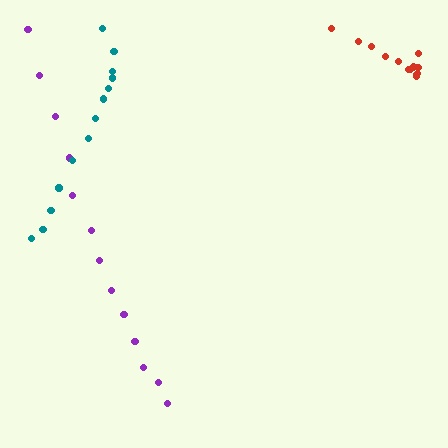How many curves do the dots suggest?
There are 3 distinct paths.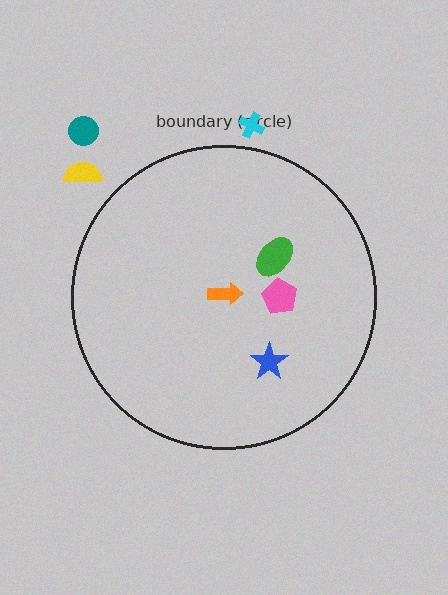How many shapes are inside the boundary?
4 inside, 3 outside.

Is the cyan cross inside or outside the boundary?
Outside.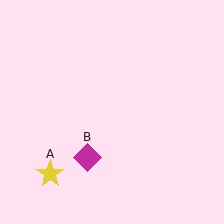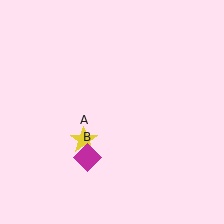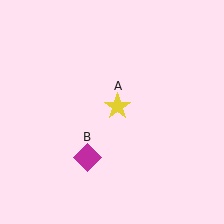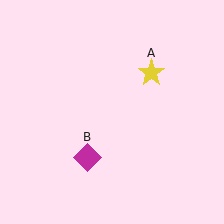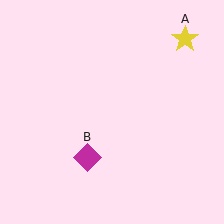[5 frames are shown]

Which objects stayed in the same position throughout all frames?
Magenta diamond (object B) remained stationary.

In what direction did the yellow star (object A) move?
The yellow star (object A) moved up and to the right.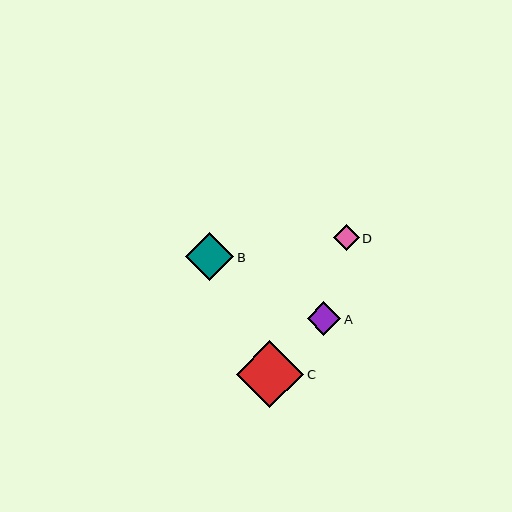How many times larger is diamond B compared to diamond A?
Diamond B is approximately 1.4 times the size of diamond A.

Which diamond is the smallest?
Diamond D is the smallest with a size of approximately 26 pixels.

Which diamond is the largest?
Diamond C is the largest with a size of approximately 67 pixels.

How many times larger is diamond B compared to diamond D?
Diamond B is approximately 1.8 times the size of diamond D.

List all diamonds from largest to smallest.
From largest to smallest: C, B, A, D.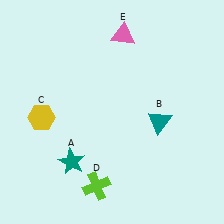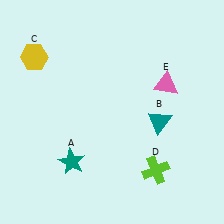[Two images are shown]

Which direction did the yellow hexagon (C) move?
The yellow hexagon (C) moved up.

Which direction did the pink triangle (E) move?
The pink triangle (E) moved down.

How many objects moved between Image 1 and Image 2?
3 objects moved between the two images.